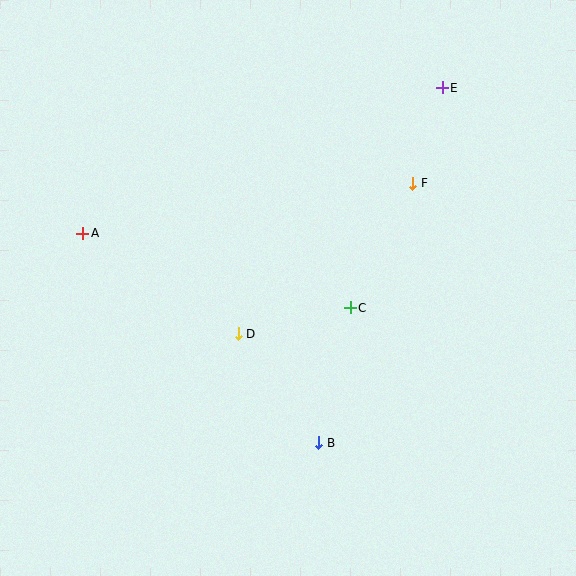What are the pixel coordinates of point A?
Point A is at (83, 233).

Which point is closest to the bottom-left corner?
Point D is closest to the bottom-left corner.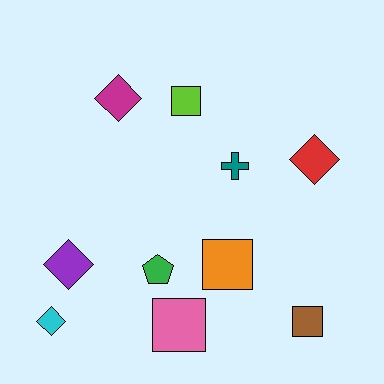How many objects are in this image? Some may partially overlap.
There are 10 objects.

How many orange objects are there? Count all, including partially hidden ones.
There is 1 orange object.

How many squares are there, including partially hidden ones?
There are 4 squares.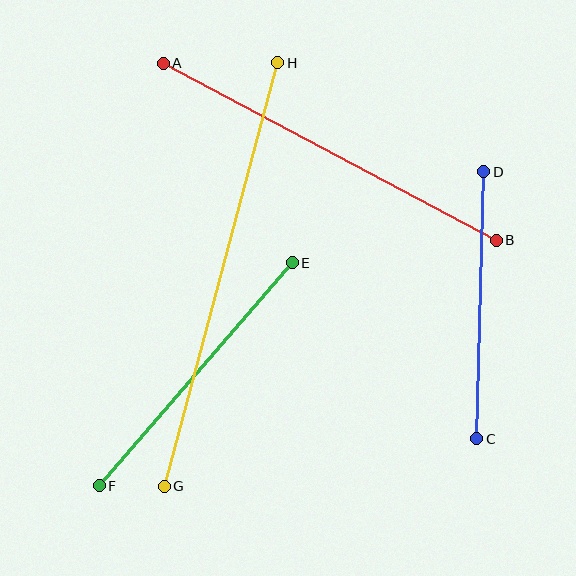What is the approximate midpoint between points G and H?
The midpoint is at approximately (221, 274) pixels.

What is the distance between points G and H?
The distance is approximately 438 pixels.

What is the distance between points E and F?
The distance is approximately 295 pixels.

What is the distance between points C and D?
The distance is approximately 267 pixels.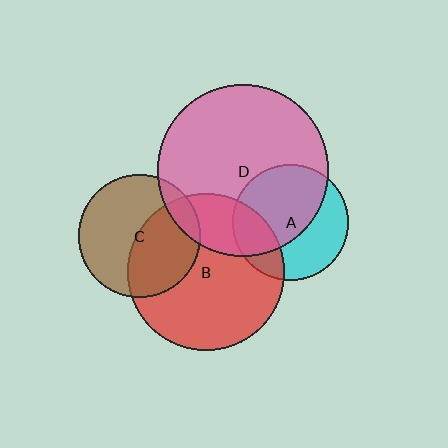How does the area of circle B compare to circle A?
Approximately 1.8 times.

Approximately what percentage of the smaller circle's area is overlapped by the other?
Approximately 25%.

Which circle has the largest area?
Circle D (pink).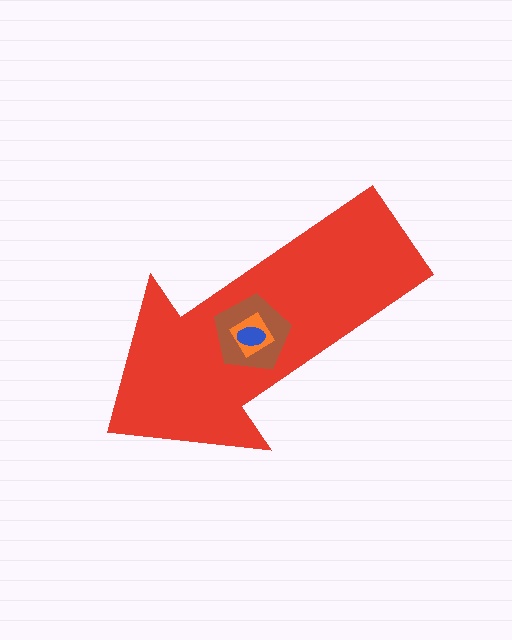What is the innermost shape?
The blue ellipse.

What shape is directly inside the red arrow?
The brown pentagon.